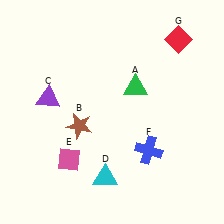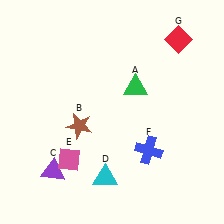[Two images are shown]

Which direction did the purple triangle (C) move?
The purple triangle (C) moved down.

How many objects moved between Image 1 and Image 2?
1 object moved between the two images.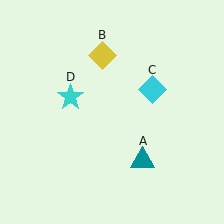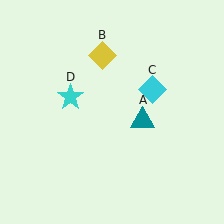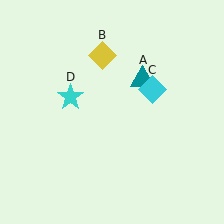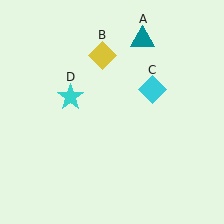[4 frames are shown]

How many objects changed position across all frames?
1 object changed position: teal triangle (object A).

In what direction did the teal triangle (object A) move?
The teal triangle (object A) moved up.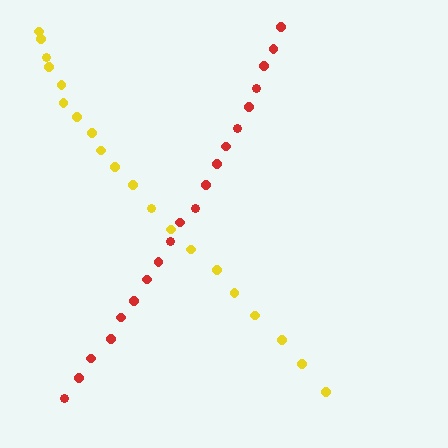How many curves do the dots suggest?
There are 2 distinct paths.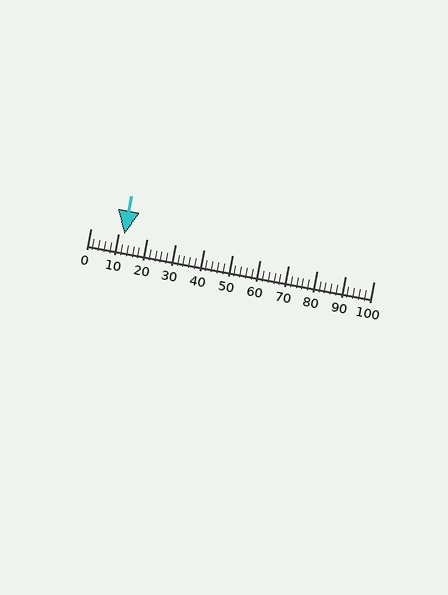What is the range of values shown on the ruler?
The ruler shows values from 0 to 100.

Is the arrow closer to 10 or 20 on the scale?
The arrow is closer to 10.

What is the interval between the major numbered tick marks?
The major tick marks are spaced 10 units apart.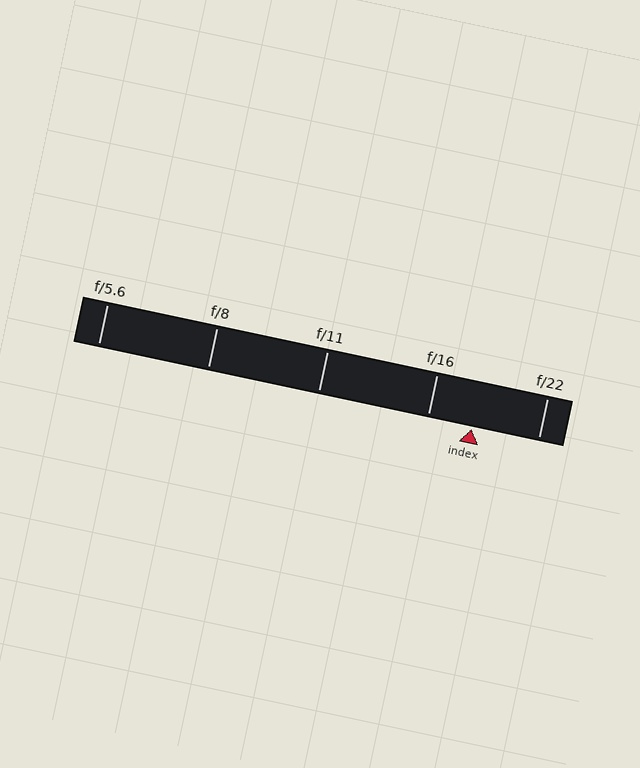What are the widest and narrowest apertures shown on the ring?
The widest aperture shown is f/5.6 and the narrowest is f/22.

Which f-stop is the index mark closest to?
The index mark is closest to f/16.